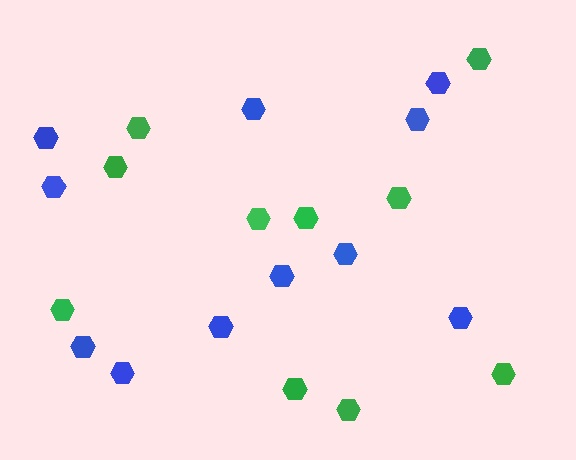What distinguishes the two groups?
There are 2 groups: one group of green hexagons (10) and one group of blue hexagons (11).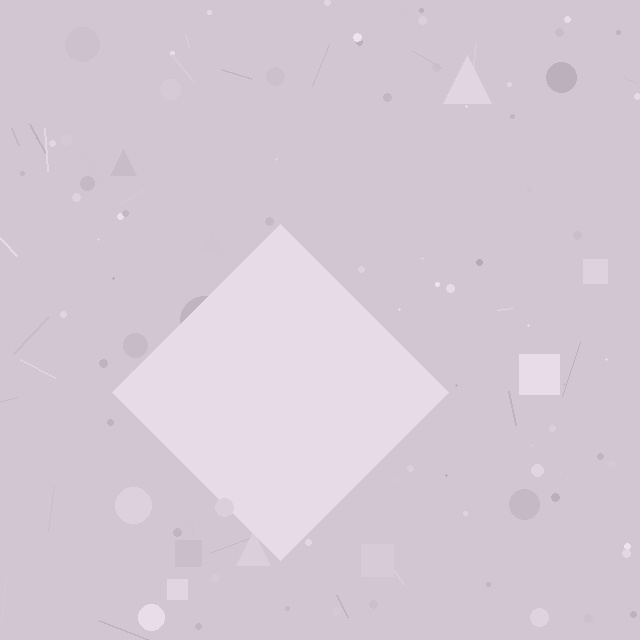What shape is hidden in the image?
A diamond is hidden in the image.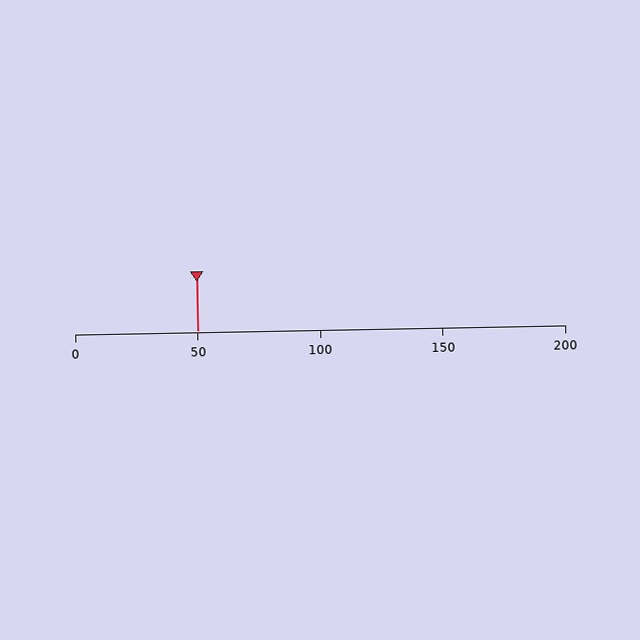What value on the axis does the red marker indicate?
The marker indicates approximately 50.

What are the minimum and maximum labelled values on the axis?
The axis runs from 0 to 200.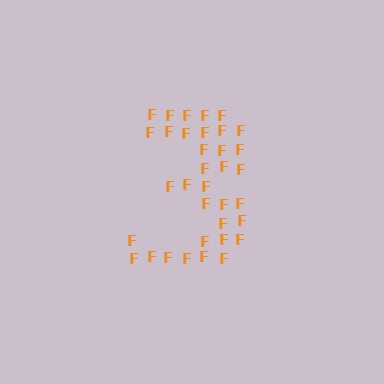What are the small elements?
The small elements are letter F's.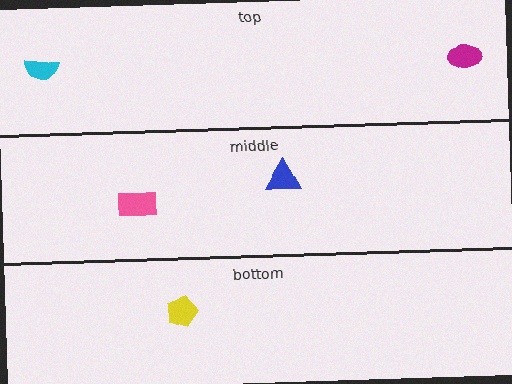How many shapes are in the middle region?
2.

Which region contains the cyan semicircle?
The top region.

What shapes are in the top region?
The cyan semicircle, the magenta ellipse.